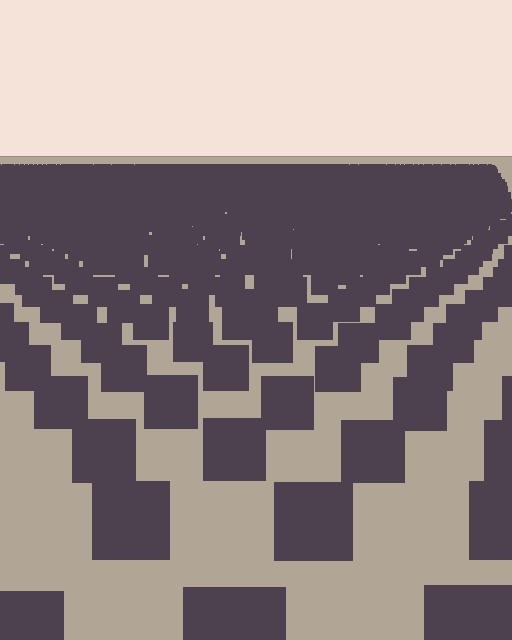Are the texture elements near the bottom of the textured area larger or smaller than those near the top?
Larger. Near the bottom, elements are closer to the viewer and appear at a bigger on-screen size.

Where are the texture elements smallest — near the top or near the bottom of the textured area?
Near the top.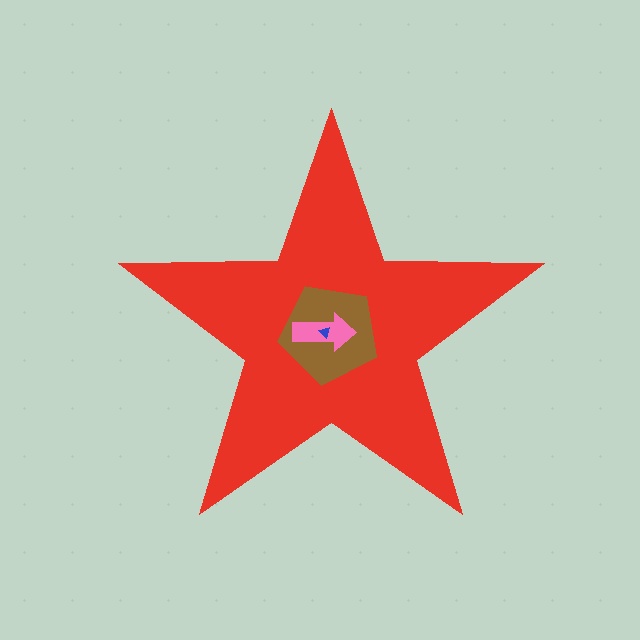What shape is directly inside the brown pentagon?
The pink arrow.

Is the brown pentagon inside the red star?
Yes.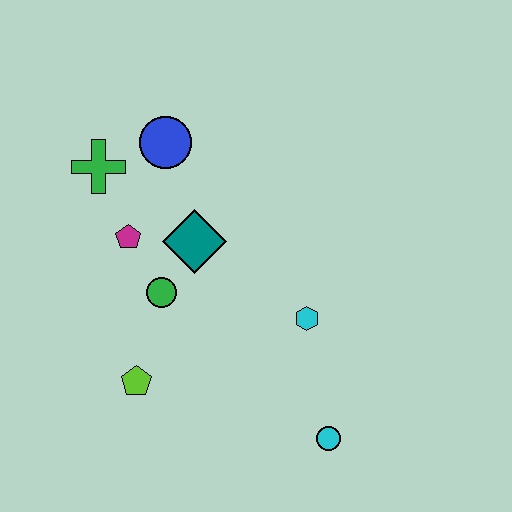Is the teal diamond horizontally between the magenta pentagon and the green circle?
No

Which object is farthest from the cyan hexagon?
The green cross is farthest from the cyan hexagon.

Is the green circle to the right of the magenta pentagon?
Yes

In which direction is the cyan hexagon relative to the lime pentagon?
The cyan hexagon is to the right of the lime pentagon.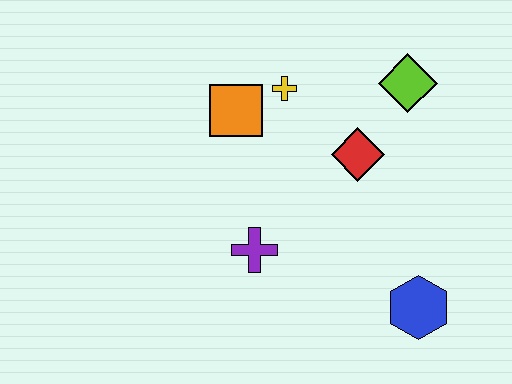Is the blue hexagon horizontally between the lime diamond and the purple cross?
No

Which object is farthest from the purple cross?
The lime diamond is farthest from the purple cross.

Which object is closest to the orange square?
The yellow cross is closest to the orange square.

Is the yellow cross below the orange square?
No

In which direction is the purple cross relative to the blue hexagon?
The purple cross is to the left of the blue hexagon.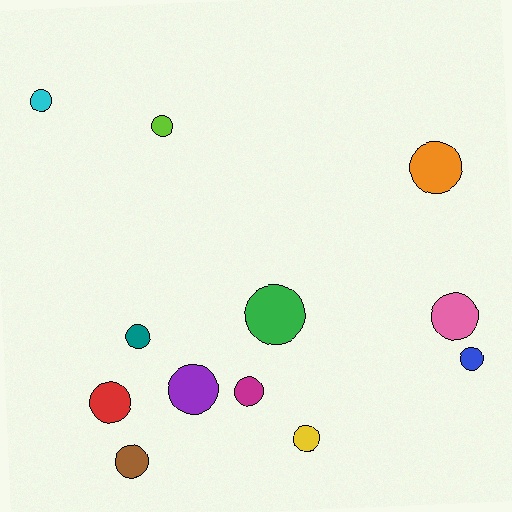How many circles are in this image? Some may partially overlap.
There are 12 circles.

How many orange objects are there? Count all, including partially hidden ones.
There is 1 orange object.